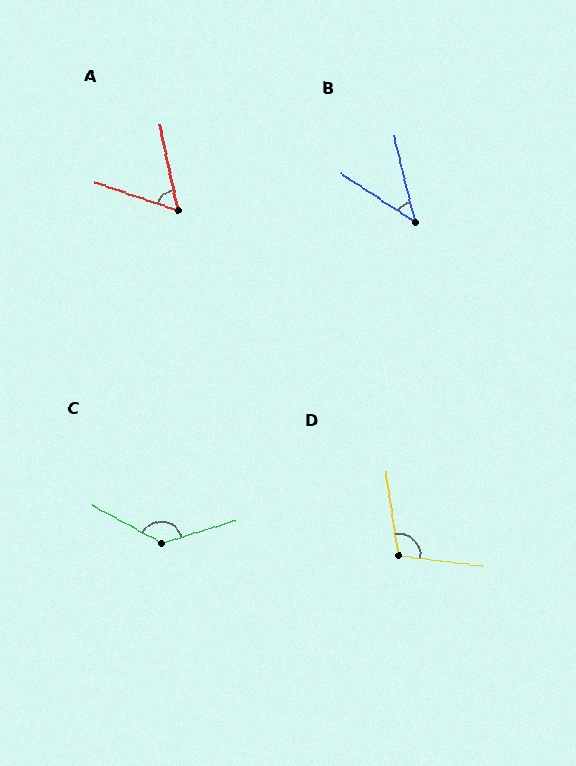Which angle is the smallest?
B, at approximately 43 degrees.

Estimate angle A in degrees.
Approximately 60 degrees.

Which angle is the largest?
C, at approximately 134 degrees.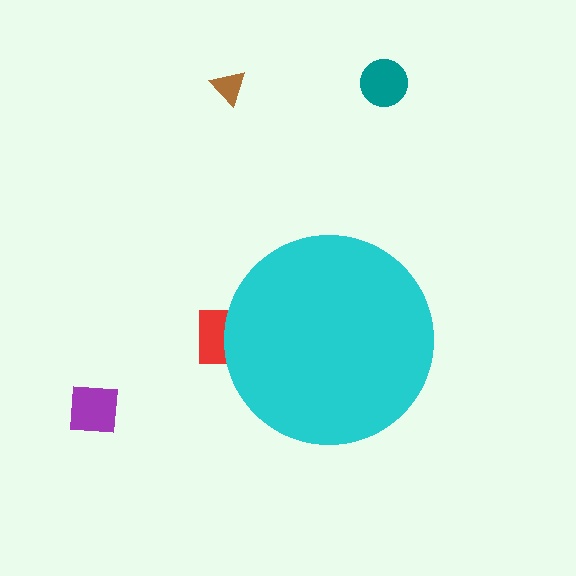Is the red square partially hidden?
Yes, the red square is partially hidden behind the cyan circle.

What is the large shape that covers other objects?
A cyan circle.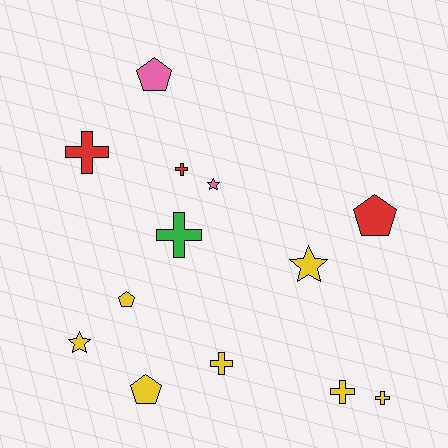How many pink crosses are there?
There are no pink crosses.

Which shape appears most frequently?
Cross, with 6 objects.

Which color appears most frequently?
Yellow, with 7 objects.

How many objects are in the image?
There are 13 objects.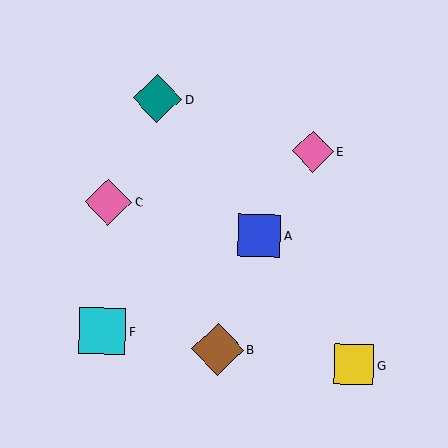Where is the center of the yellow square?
The center of the yellow square is at (354, 365).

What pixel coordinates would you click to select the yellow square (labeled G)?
Click at (354, 365) to select the yellow square G.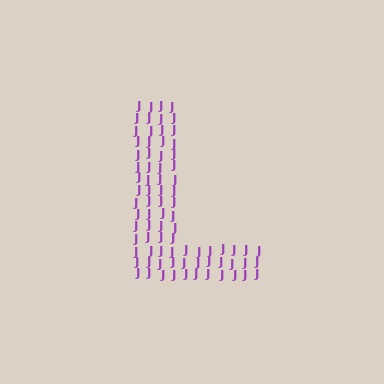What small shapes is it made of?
It is made of small letter J's.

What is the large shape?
The large shape is the letter L.